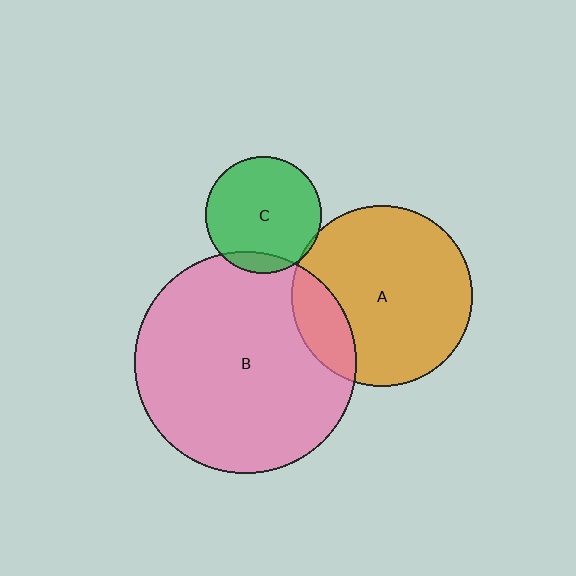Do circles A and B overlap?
Yes.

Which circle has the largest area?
Circle B (pink).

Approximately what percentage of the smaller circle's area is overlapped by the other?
Approximately 15%.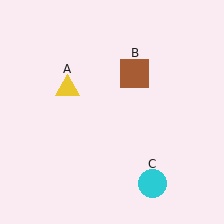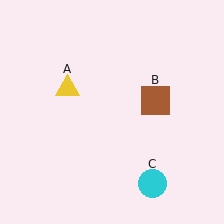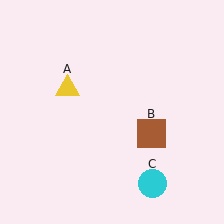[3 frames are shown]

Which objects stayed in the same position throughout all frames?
Yellow triangle (object A) and cyan circle (object C) remained stationary.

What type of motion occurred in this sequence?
The brown square (object B) rotated clockwise around the center of the scene.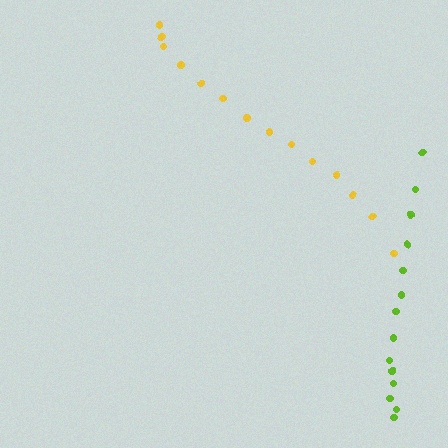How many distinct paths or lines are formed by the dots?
There are 2 distinct paths.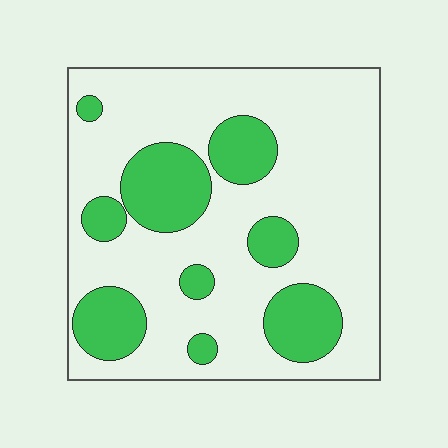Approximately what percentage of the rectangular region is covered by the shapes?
Approximately 25%.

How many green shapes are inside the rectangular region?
9.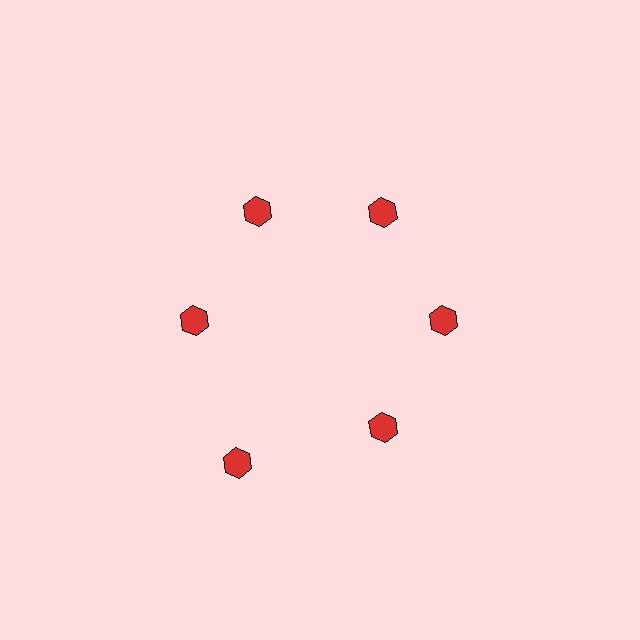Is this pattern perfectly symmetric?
No. The 6 red hexagons are arranged in a ring, but one element near the 7 o'clock position is pushed outward from the center, breaking the 6-fold rotational symmetry.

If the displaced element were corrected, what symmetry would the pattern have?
It would have 6-fold rotational symmetry — the pattern would map onto itself every 60 degrees.